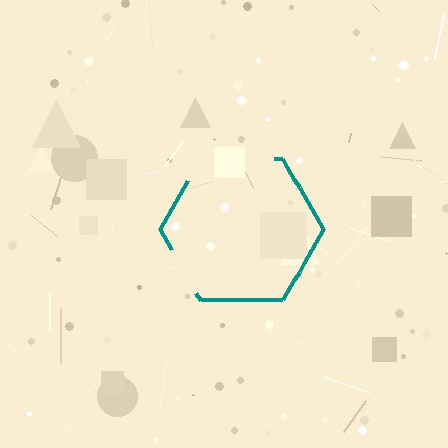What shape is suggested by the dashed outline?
The dashed outline suggests a hexagon.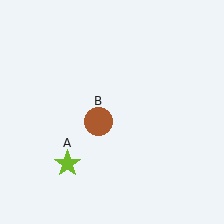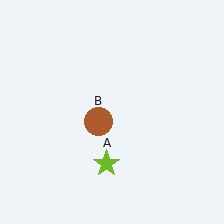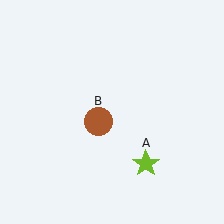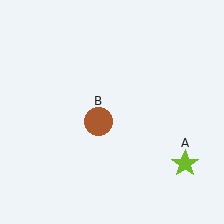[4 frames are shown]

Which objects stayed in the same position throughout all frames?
Brown circle (object B) remained stationary.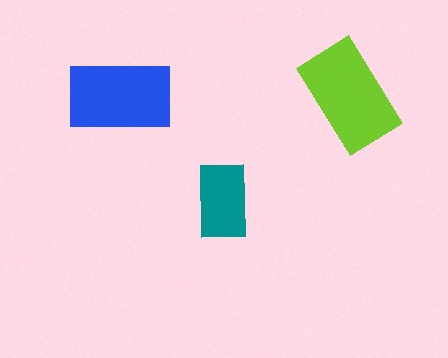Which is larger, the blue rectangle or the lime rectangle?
The lime one.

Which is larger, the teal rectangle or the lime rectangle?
The lime one.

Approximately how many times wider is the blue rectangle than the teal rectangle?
About 1.5 times wider.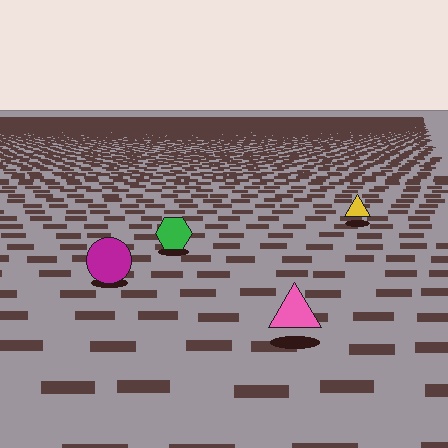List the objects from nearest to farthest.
From nearest to farthest: the pink triangle, the magenta circle, the green hexagon, the yellow triangle.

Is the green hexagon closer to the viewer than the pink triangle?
No. The pink triangle is closer — you can tell from the texture gradient: the ground texture is coarser near it.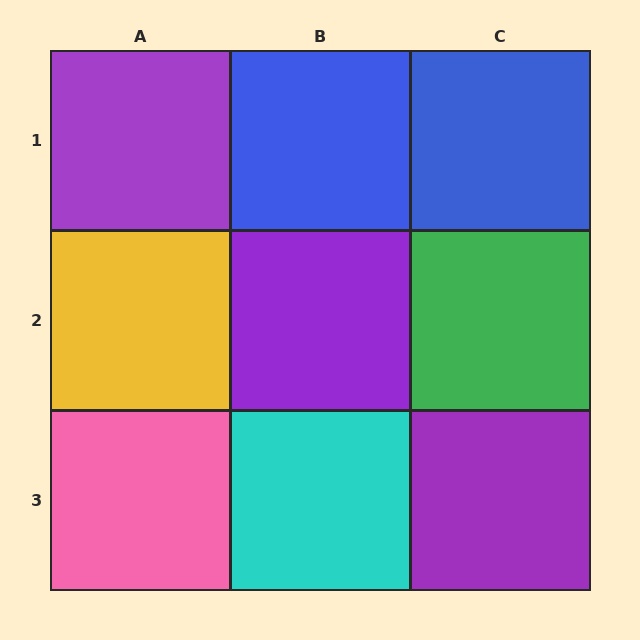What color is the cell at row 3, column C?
Purple.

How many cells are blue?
2 cells are blue.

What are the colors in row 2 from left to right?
Yellow, purple, green.